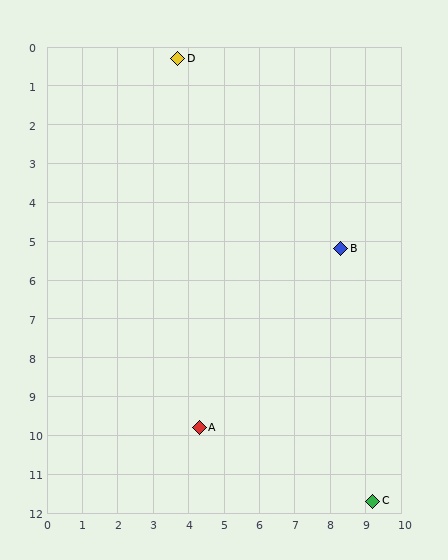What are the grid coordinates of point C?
Point C is at approximately (9.2, 11.7).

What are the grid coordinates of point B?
Point B is at approximately (8.3, 5.2).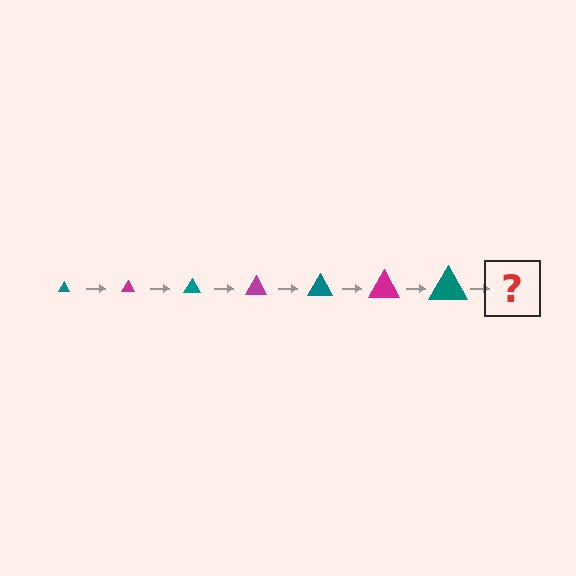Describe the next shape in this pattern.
It should be a magenta triangle, larger than the previous one.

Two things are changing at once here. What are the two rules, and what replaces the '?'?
The two rules are that the triangle grows larger each step and the color cycles through teal and magenta. The '?' should be a magenta triangle, larger than the previous one.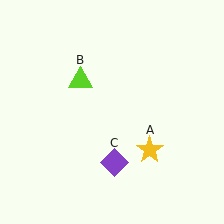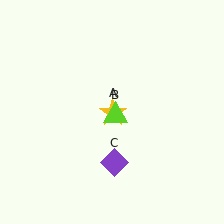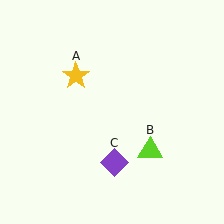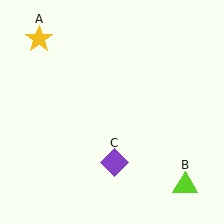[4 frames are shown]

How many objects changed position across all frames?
2 objects changed position: yellow star (object A), lime triangle (object B).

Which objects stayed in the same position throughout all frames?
Purple diamond (object C) remained stationary.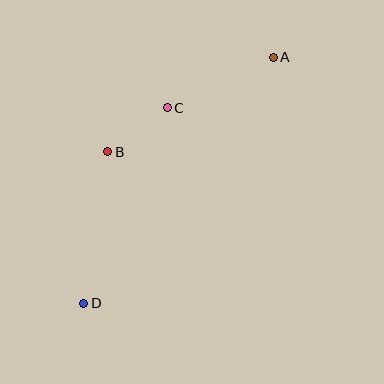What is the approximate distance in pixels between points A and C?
The distance between A and C is approximately 117 pixels.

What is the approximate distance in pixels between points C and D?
The distance between C and D is approximately 213 pixels.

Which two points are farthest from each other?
Points A and D are farthest from each other.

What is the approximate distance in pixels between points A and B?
The distance between A and B is approximately 191 pixels.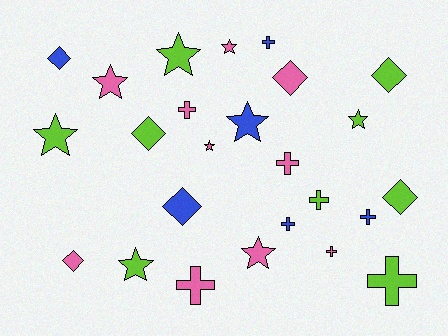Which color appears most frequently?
Pink, with 10 objects.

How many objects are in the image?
There are 25 objects.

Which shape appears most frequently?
Star, with 9 objects.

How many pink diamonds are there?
There are 2 pink diamonds.